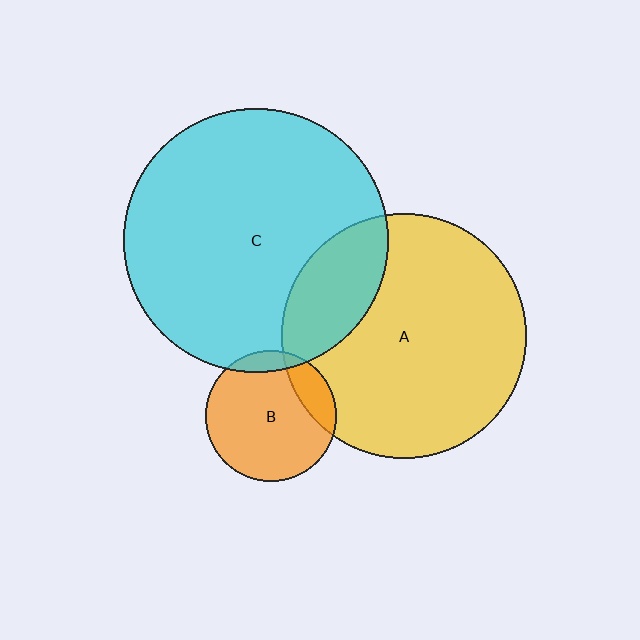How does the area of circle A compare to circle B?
Approximately 3.5 times.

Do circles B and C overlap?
Yes.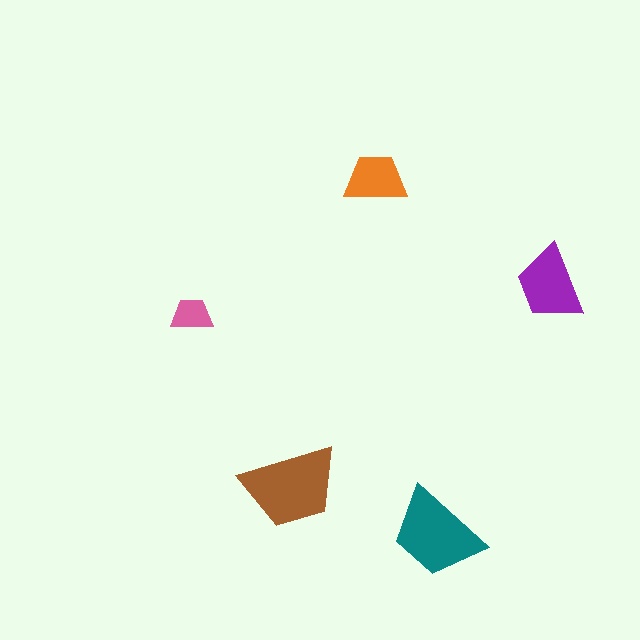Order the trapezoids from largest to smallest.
the brown one, the teal one, the purple one, the orange one, the pink one.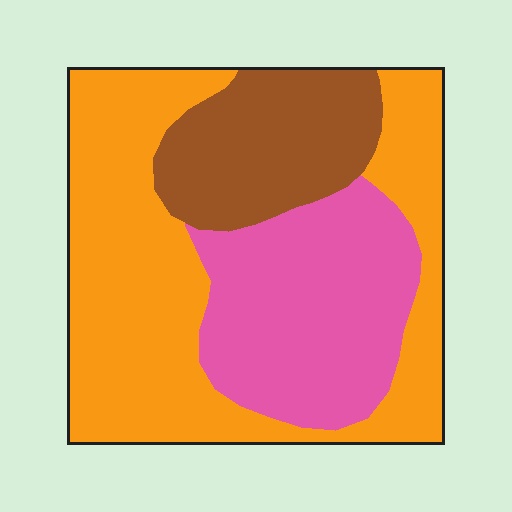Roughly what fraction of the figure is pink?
Pink takes up about one third (1/3) of the figure.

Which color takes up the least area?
Brown, at roughly 20%.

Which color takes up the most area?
Orange, at roughly 50%.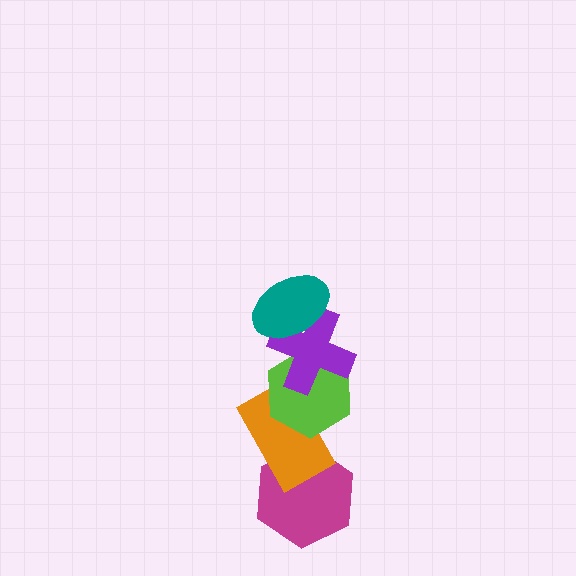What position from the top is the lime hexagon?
The lime hexagon is 3rd from the top.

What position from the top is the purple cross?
The purple cross is 2nd from the top.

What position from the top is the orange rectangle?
The orange rectangle is 4th from the top.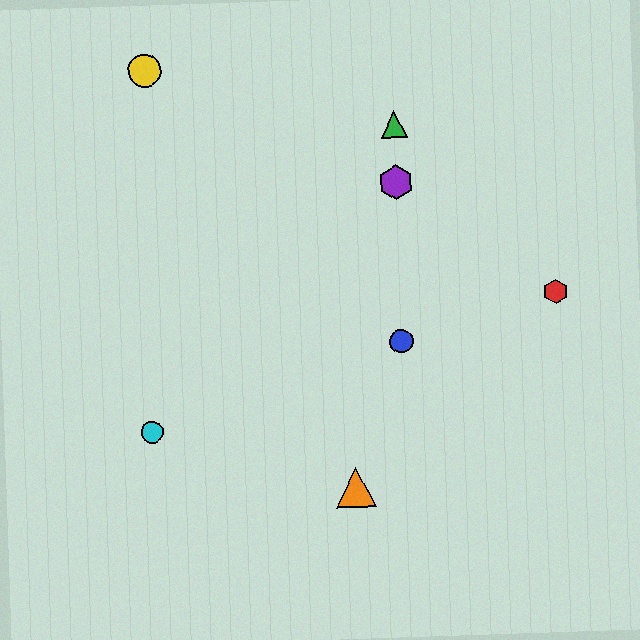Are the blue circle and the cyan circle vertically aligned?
No, the blue circle is at x≈401 and the cyan circle is at x≈152.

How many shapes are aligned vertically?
3 shapes (the blue circle, the green triangle, the purple hexagon) are aligned vertically.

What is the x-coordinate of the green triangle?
The green triangle is at x≈394.